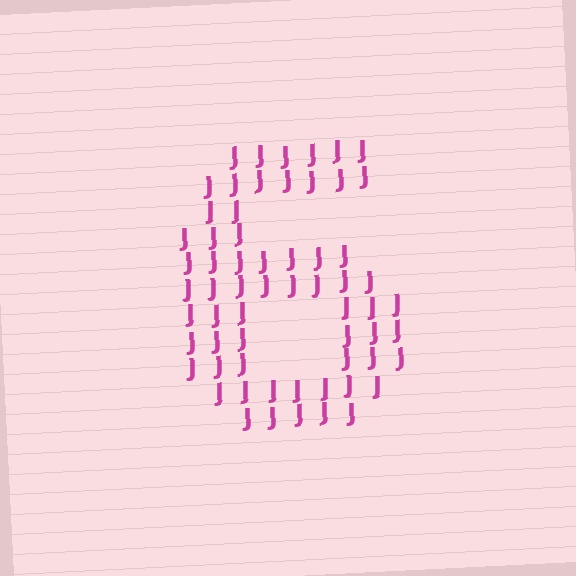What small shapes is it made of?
It is made of small letter J's.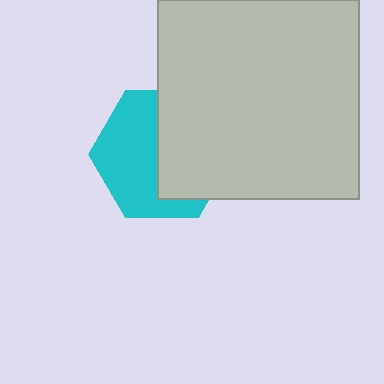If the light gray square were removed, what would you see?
You would see the complete cyan hexagon.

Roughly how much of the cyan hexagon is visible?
About half of it is visible (roughly 52%).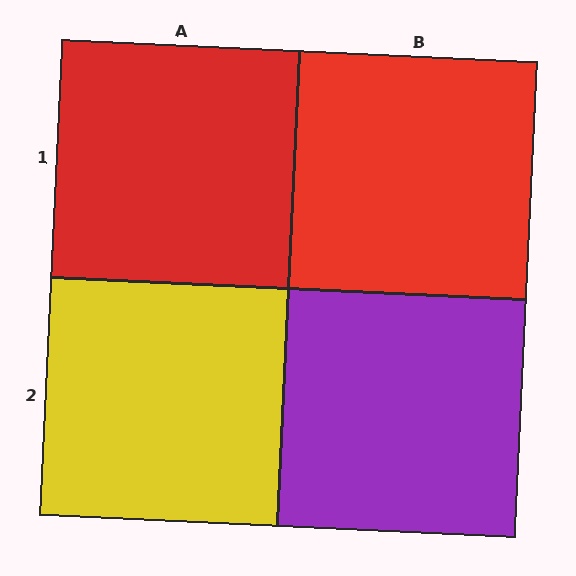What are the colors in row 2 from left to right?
Yellow, purple.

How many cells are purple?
1 cell is purple.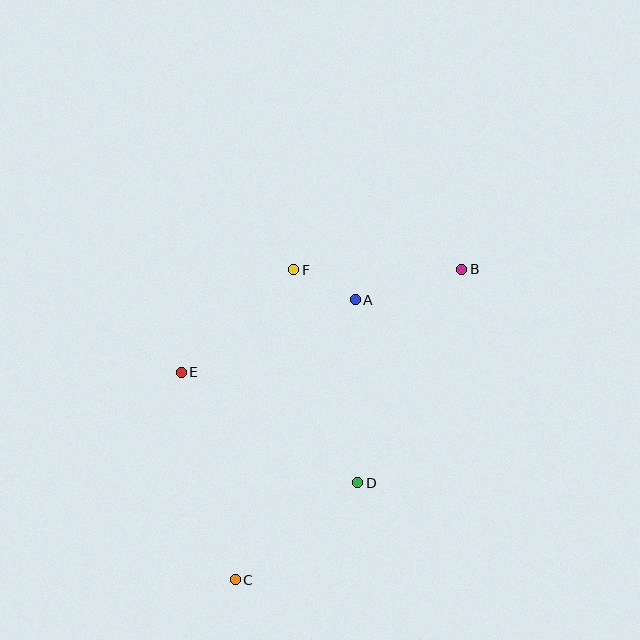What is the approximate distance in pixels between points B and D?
The distance between B and D is approximately 237 pixels.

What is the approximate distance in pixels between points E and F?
The distance between E and F is approximately 152 pixels.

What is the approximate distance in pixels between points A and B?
The distance between A and B is approximately 111 pixels.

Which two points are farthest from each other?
Points B and C are farthest from each other.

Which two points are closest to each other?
Points A and F are closest to each other.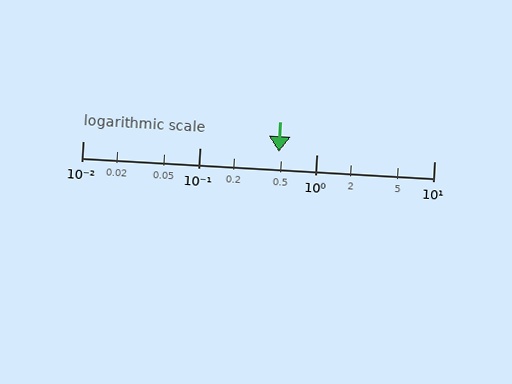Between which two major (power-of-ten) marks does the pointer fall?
The pointer is between 0.1 and 1.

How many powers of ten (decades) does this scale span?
The scale spans 3 decades, from 0.01 to 10.